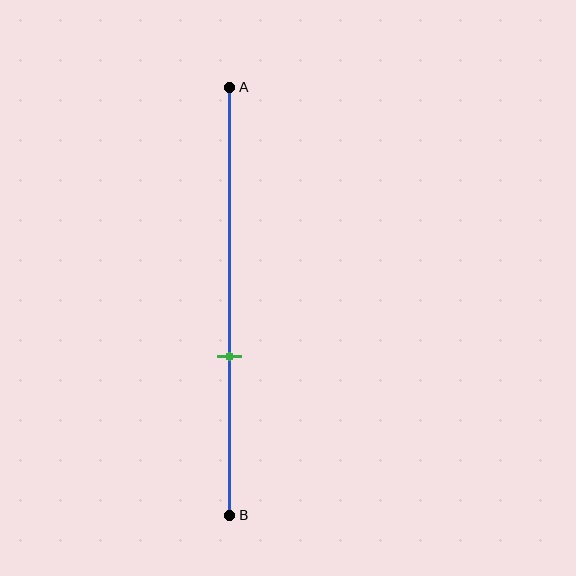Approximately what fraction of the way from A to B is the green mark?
The green mark is approximately 65% of the way from A to B.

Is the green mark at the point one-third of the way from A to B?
No, the mark is at about 65% from A, not at the 33% one-third point.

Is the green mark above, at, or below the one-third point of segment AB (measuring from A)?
The green mark is below the one-third point of segment AB.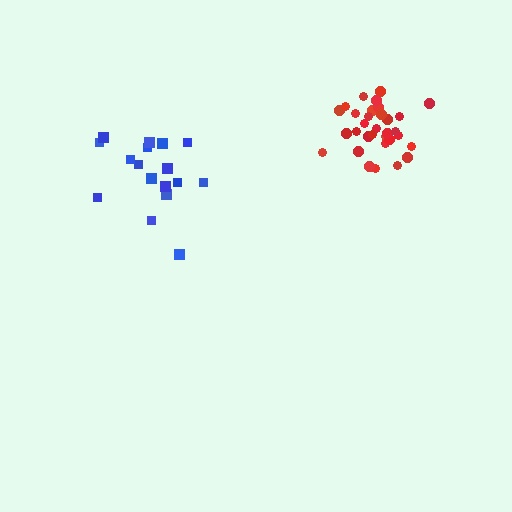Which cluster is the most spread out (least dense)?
Blue.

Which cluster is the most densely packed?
Red.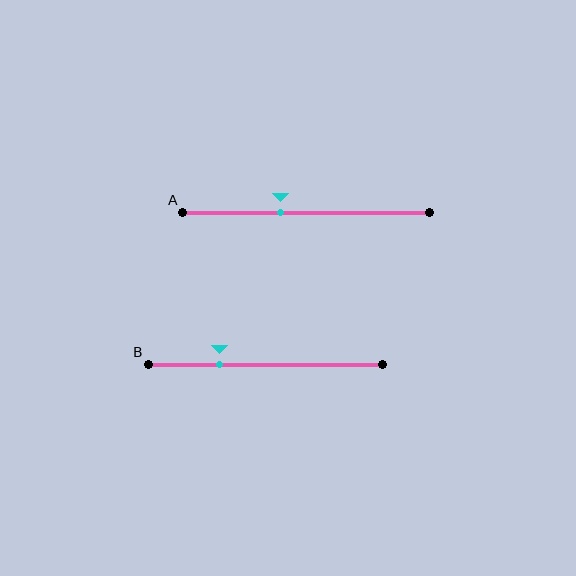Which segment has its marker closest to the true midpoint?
Segment A has its marker closest to the true midpoint.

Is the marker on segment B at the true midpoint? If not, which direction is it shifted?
No, the marker on segment B is shifted to the left by about 19% of the segment length.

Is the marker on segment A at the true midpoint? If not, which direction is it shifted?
No, the marker on segment A is shifted to the left by about 10% of the segment length.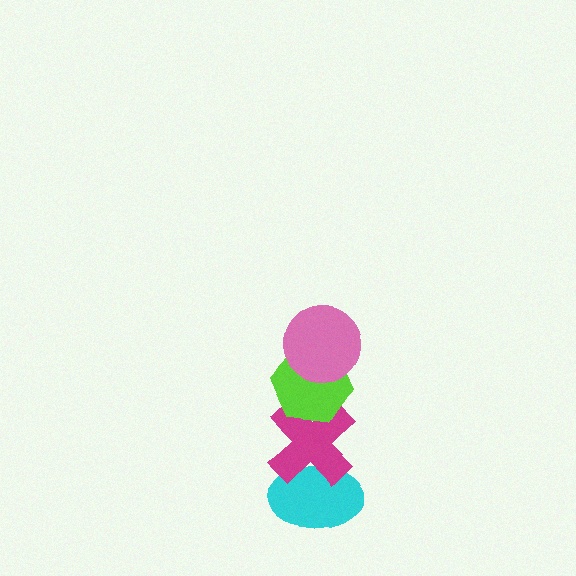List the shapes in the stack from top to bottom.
From top to bottom: the pink circle, the lime hexagon, the magenta cross, the cyan ellipse.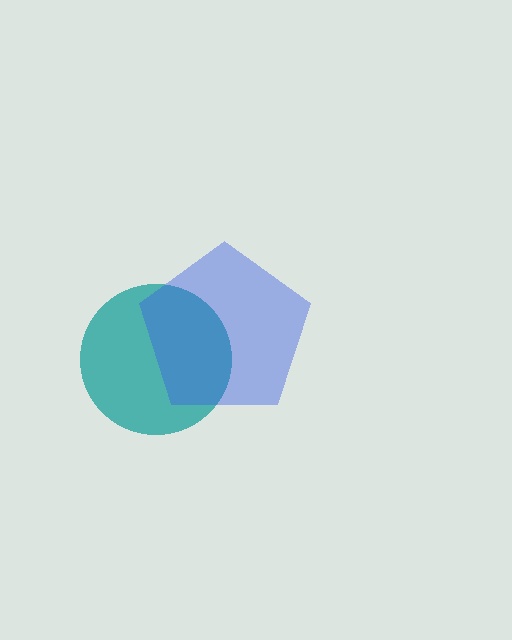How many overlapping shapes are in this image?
There are 2 overlapping shapes in the image.